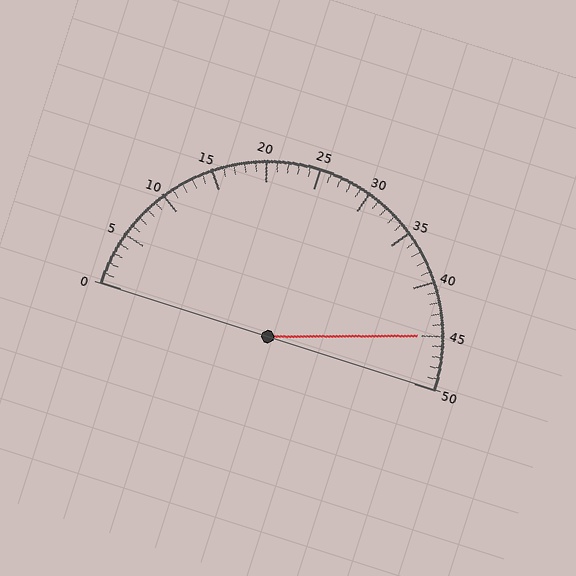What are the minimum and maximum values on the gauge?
The gauge ranges from 0 to 50.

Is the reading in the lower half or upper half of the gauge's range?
The reading is in the upper half of the range (0 to 50).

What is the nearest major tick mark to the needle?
The nearest major tick mark is 45.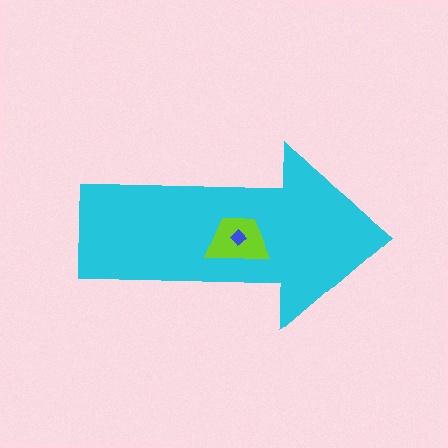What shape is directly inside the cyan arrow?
The lime trapezoid.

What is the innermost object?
The blue diamond.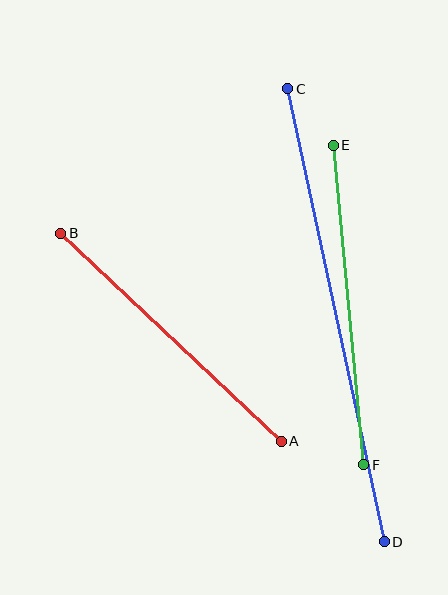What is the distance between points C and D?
The distance is approximately 463 pixels.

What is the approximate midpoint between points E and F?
The midpoint is at approximately (348, 305) pixels.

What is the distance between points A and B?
The distance is approximately 303 pixels.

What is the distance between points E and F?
The distance is approximately 321 pixels.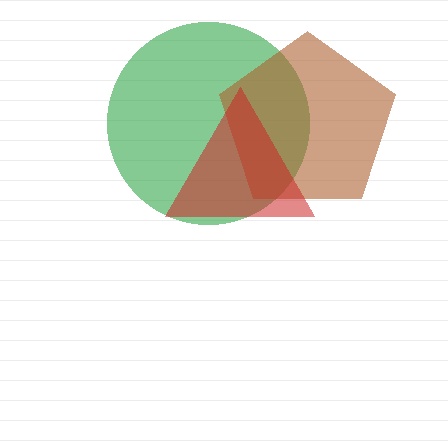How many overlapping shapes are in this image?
There are 3 overlapping shapes in the image.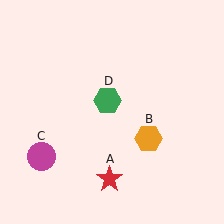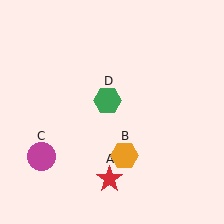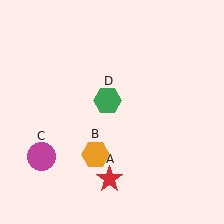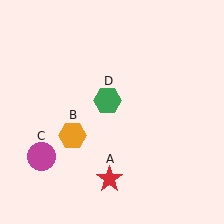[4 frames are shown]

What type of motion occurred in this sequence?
The orange hexagon (object B) rotated clockwise around the center of the scene.